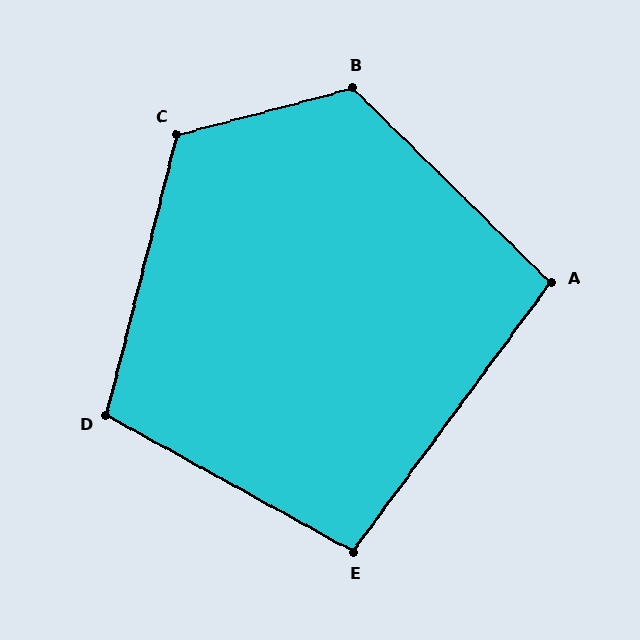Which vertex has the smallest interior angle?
E, at approximately 97 degrees.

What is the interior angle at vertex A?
Approximately 98 degrees (obtuse).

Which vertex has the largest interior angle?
B, at approximately 121 degrees.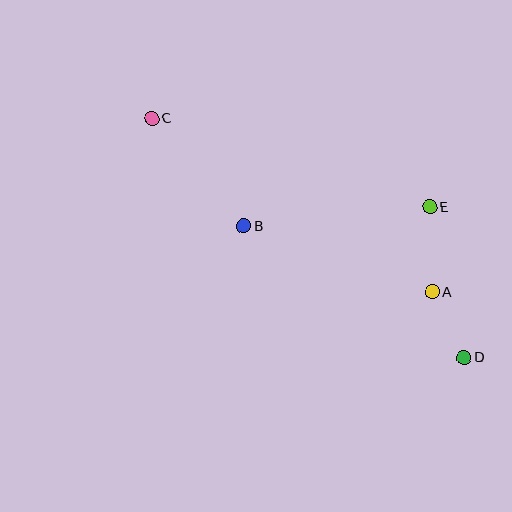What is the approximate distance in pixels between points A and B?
The distance between A and B is approximately 200 pixels.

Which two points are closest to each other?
Points A and D are closest to each other.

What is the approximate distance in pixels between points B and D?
The distance between B and D is approximately 257 pixels.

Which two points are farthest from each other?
Points C and D are farthest from each other.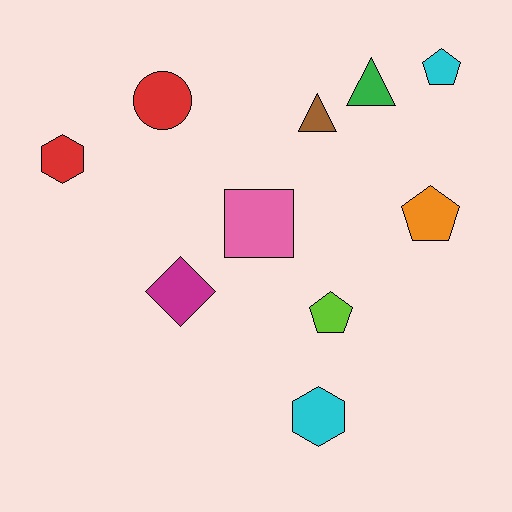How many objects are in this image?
There are 10 objects.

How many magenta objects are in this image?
There is 1 magenta object.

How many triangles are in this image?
There are 2 triangles.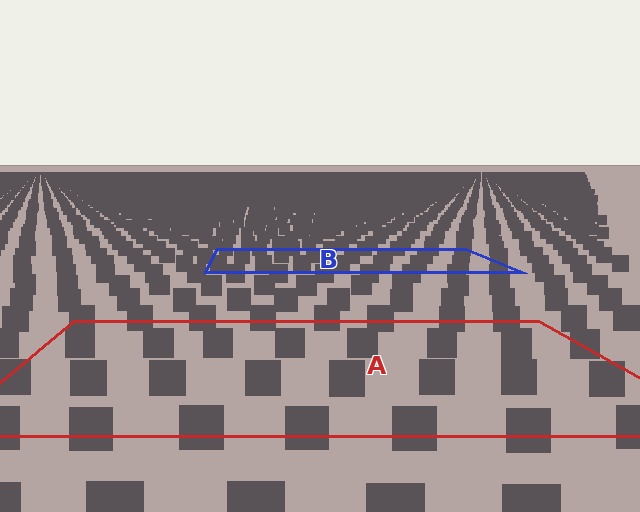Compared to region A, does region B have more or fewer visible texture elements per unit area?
Region B has more texture elements per unit area — they are packed more densely because it is farther away.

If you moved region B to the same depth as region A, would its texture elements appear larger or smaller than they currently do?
They would appear larger. At a closer depth, the same texture elements are projected at a bigger on-screen size.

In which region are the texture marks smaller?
The texture marks are smaller in region B, because it is farther away.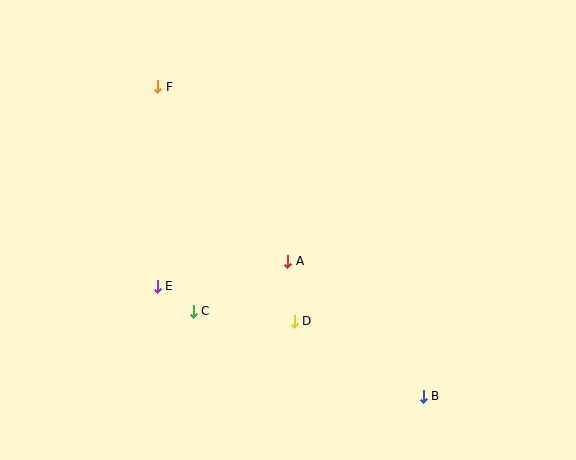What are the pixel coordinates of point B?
Point B is at (423, 396).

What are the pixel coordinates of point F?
Point F is at (158, 87).